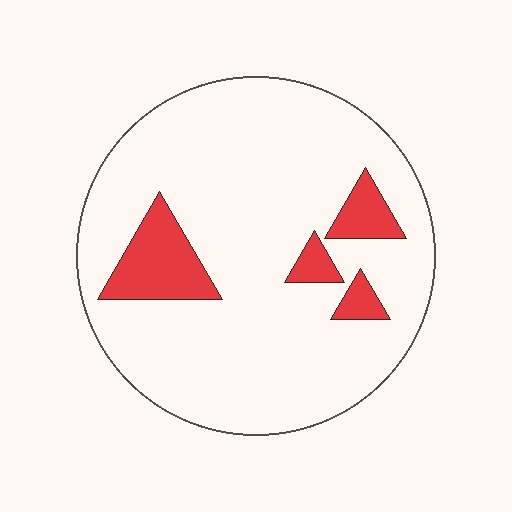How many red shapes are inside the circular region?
4.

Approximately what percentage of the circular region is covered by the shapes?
Approximately 15%.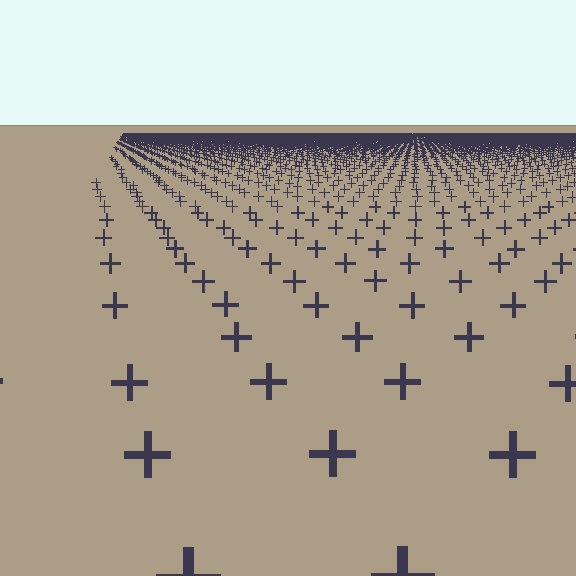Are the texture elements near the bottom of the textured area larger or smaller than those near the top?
Larger. Near the bottom, elements are closer to the viewer and appear at a bigger on-screen size.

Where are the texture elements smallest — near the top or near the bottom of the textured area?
Near the top.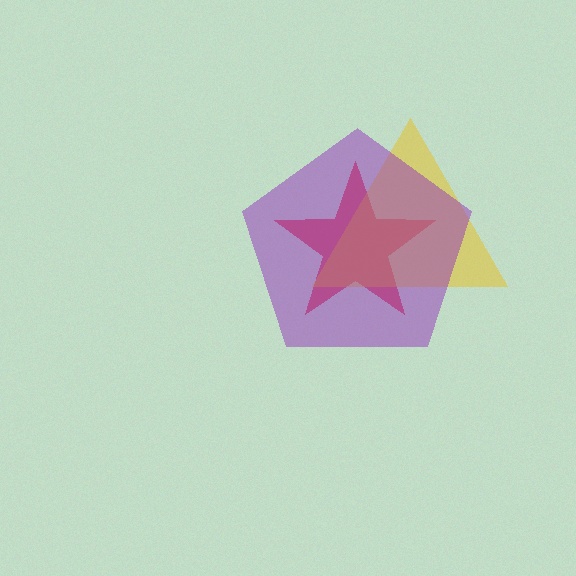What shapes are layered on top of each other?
The layered shapes are: a red star, a yellow triangle, a purple pentagon.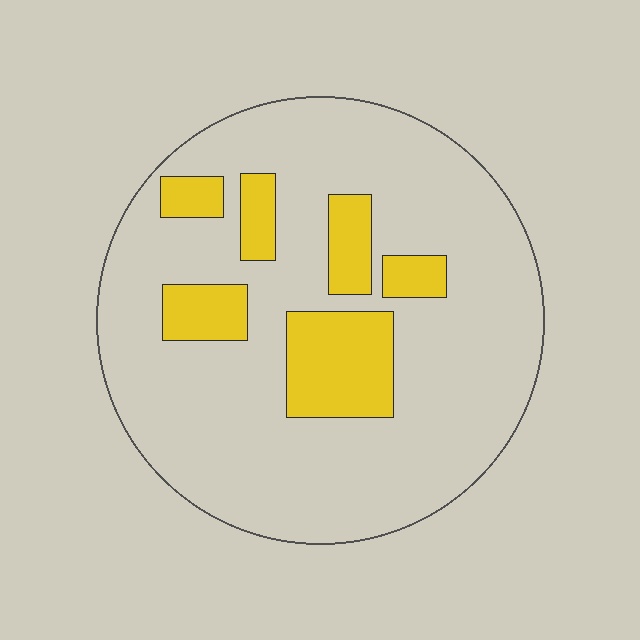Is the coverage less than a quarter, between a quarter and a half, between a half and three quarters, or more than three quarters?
Less than a quarter.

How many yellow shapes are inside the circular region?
6.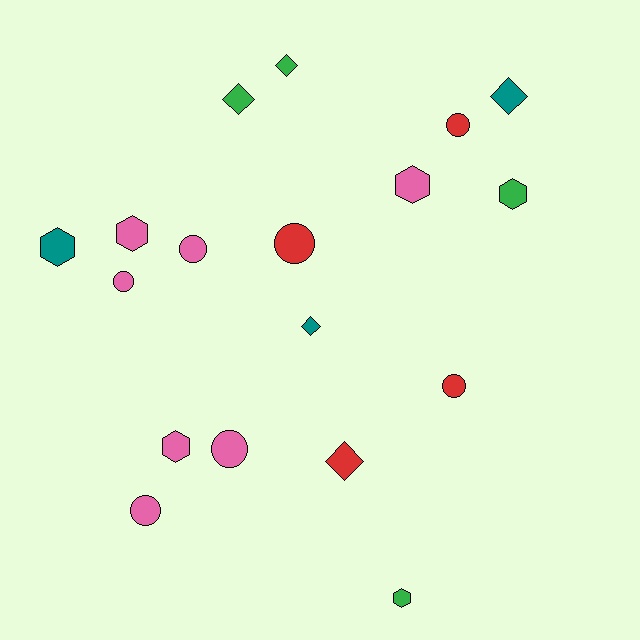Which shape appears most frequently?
Circle, with 7 objects.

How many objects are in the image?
There are 18 objects.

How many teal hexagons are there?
There is 1 teal hexagon.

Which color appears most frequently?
Pink, with 7 objects.